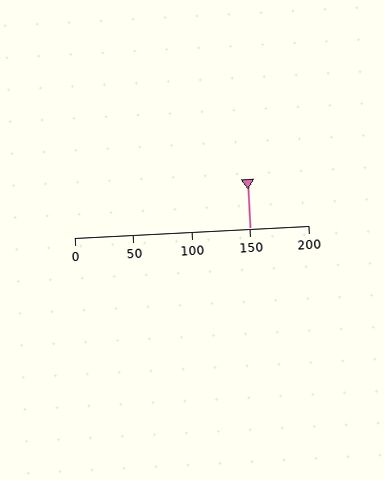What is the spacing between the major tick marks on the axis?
The major ticks are spaced 50 apart.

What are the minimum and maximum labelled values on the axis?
The axis runs from 0 to 200.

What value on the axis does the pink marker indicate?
The marker indicates approximately 150.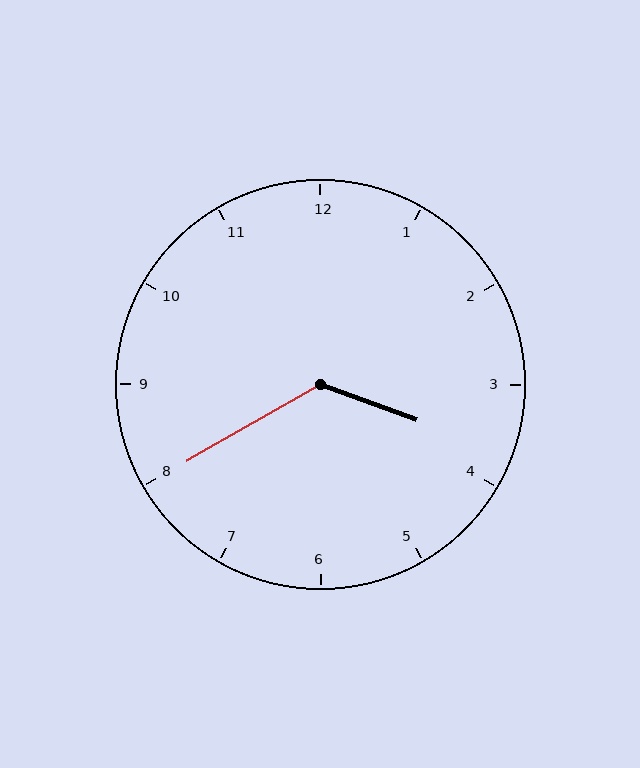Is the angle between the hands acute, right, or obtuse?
It is obtuse.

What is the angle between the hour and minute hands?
Approximately 130 degrees.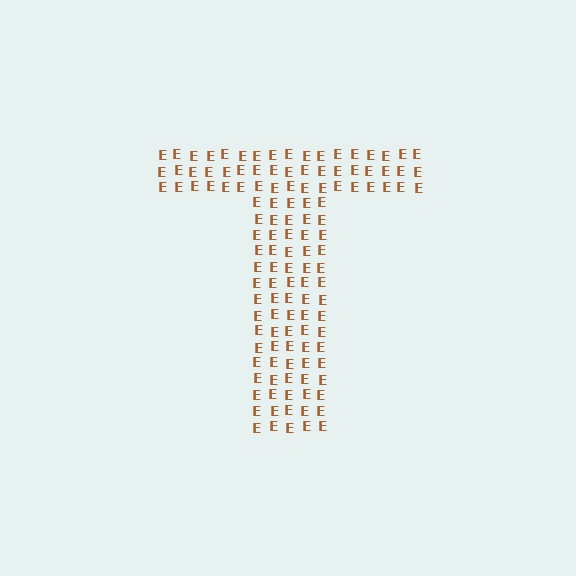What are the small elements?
The small elements are letter E's.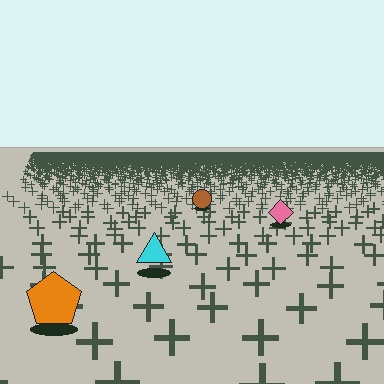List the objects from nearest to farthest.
From nearest to farthest: the orange pentagon, the cyan triangle, the pink diamond, the brown circle.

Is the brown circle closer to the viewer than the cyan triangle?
No. The cyan triangle is closer — you can tell from the texture gradient: the ground texture is coarser near it.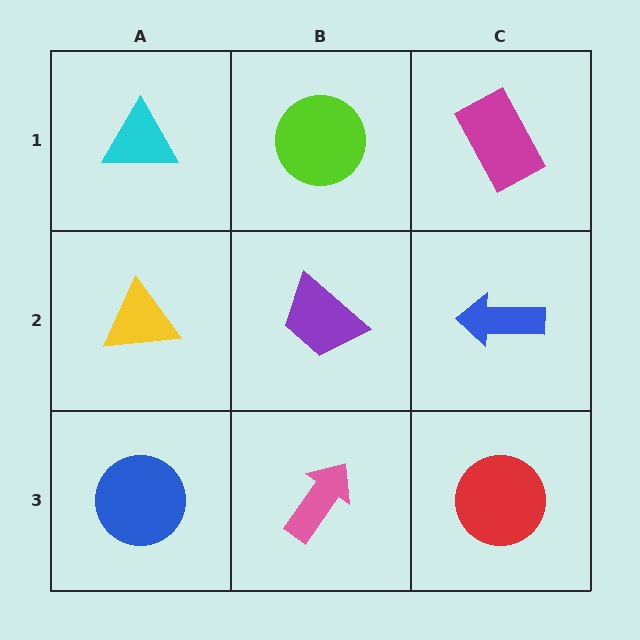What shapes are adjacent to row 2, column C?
A magenta rectangle (row 1, column C), a red circle (row 3, column C), a purple trapezoid (row 2, column B).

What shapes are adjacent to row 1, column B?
A purple trapezoid (row 2, column B), a cyan triangle (row 1, column A), a magenta rectangle (row 1, column C).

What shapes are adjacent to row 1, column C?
A blue arrow (row 2, column C), a lime circle (row 1, column B).